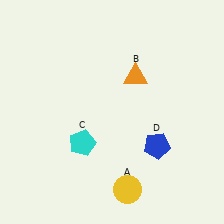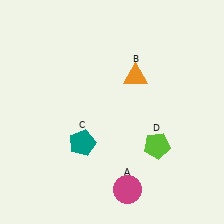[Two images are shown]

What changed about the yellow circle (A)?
In Image 1, A is yellow. In Image 2, it changed to magenta.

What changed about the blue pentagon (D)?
In Image 1, D is blue. In Image 2, it changed to lime.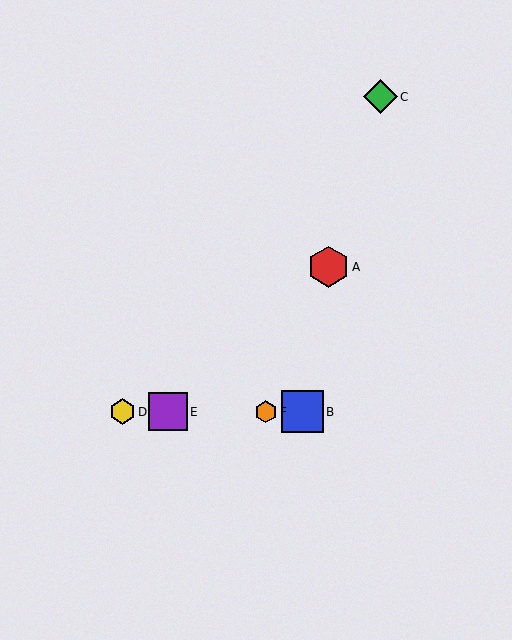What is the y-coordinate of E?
Object E is at y≈412.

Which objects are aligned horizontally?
Objects B, D, E, F are aligned horizontally.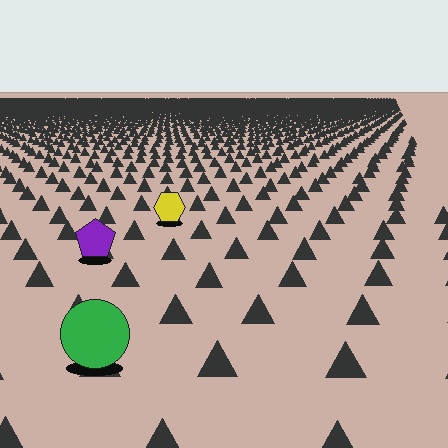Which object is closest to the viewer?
The green circle is closest. The texture marks near it are larger and more spread out.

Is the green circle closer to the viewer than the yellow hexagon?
Yes. The green circle is closer — you can tell from the texture gradient: the ground texture is coarser near it.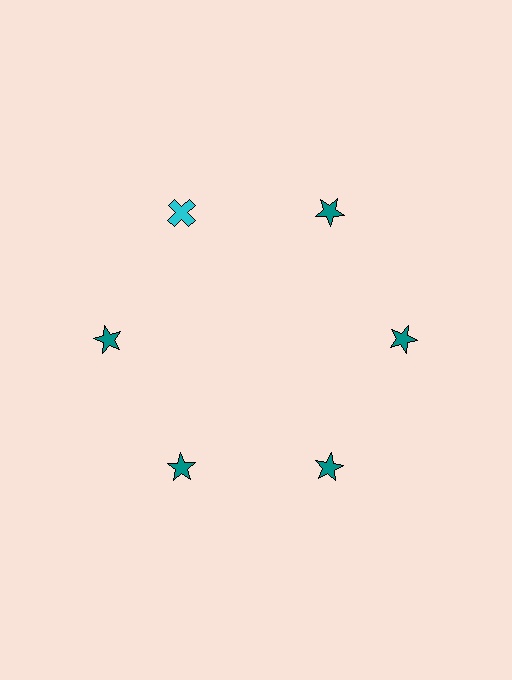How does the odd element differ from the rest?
It differs in both color (cyan instead of teal) and shape (cross instead of star).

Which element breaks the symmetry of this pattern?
The cyan cross at roughly the 11 o'clock position breaks the symmetry. All other shapes are teal stars.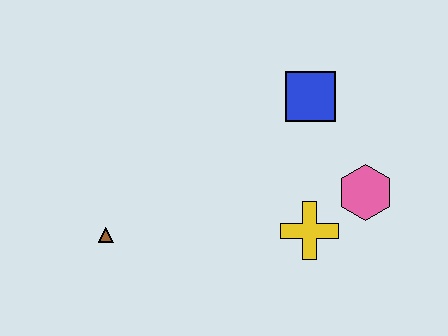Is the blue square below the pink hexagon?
No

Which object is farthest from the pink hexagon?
The brown triangle is farthest from the pink hexagon.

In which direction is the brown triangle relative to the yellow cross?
The brown triangle is to the left of the yellow cross.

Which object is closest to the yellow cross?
The pink hexagon is closest to the yellow cross.